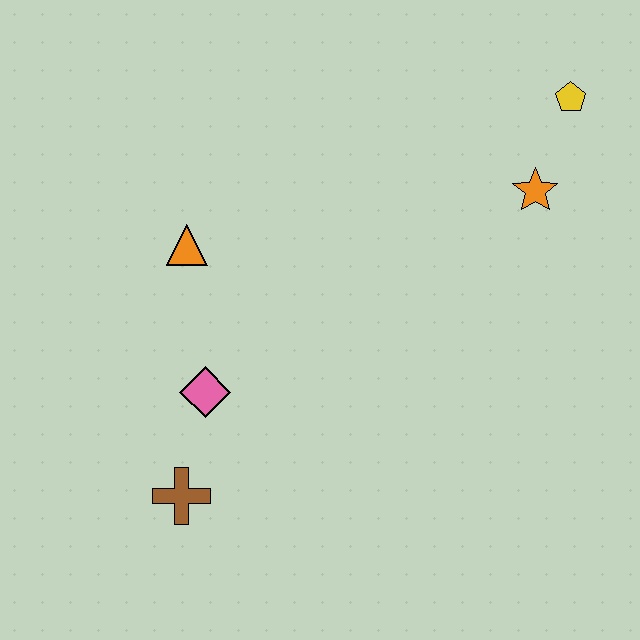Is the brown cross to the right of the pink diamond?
No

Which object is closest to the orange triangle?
The pink diamond is closest to the orange triangle.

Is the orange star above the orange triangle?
Yes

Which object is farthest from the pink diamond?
The yellow pentagon is farthest from the pink diamond.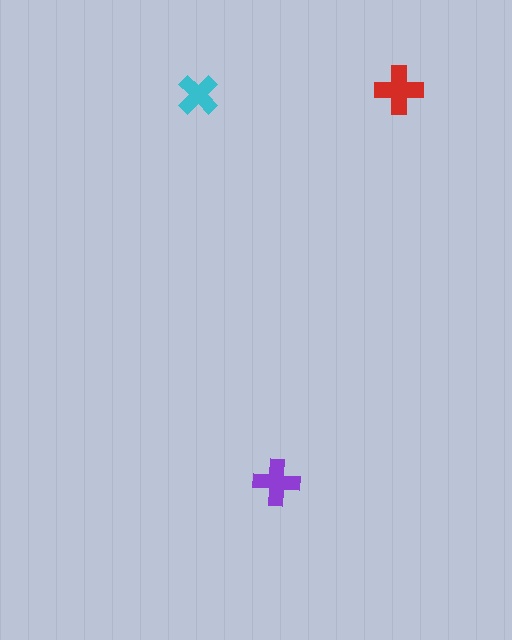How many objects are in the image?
There are 3 objects in the image.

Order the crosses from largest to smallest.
the red one, the purple one, the cyan one.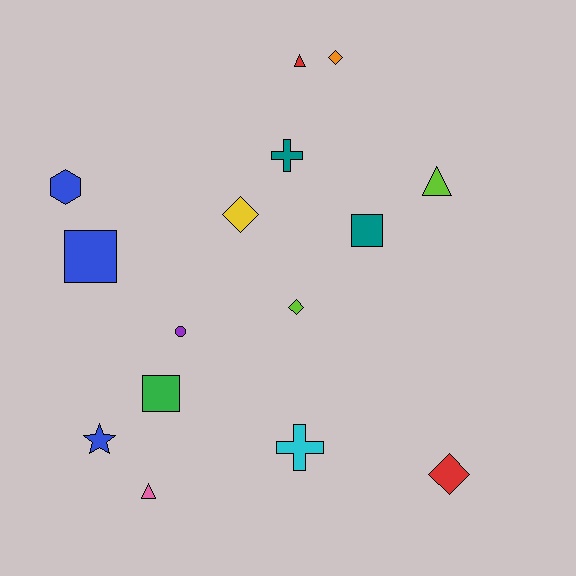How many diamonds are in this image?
There are 4 diamonds.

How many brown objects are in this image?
There are no brown objects.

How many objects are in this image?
There are 15 objects.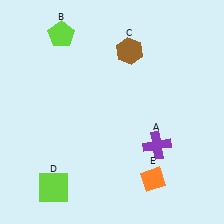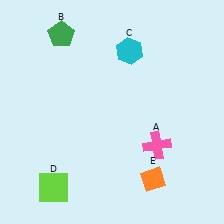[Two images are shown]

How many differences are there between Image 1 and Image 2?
There are 3 differences between the two images.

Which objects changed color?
A changed from purple to pink. B changed from lime to green. C changed from brown to cyan.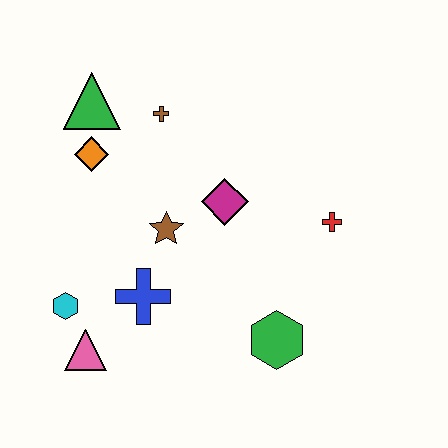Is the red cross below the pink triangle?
No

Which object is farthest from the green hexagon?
The green triangle is farthest from the green hexagon.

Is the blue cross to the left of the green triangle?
No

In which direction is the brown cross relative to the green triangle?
The brown cross is to the right of the green triangle.